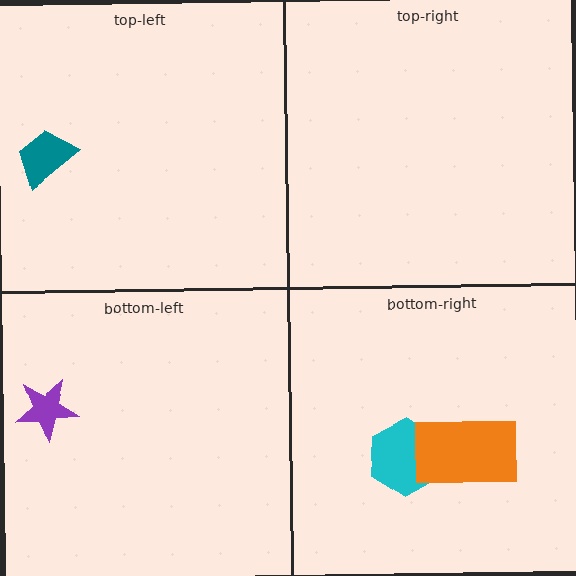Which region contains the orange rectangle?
The bottom-right region.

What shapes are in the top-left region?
The teal trapezoid.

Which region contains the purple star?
The bottom-left region.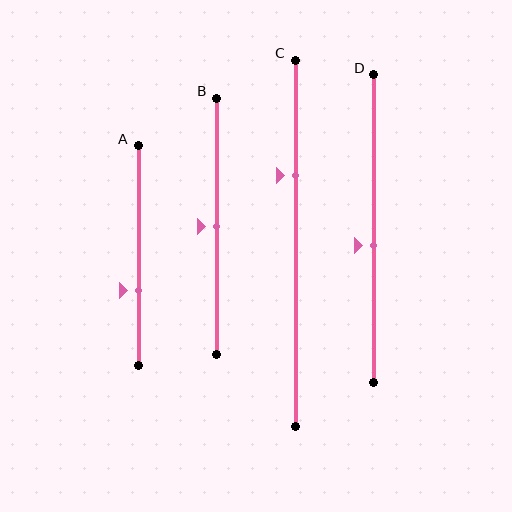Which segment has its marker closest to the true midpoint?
Segment B has its marker closest to the true midpoint.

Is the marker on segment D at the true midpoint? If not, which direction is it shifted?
No, the marker on segment D is shifted downward by about 5% of the segment length.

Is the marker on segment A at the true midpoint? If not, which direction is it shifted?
No, the marker on segment A is shifted downward by about 16% of the segment length.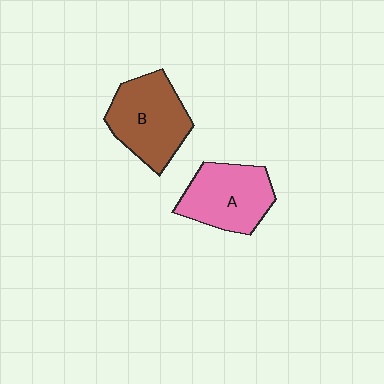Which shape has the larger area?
Shape B (brown).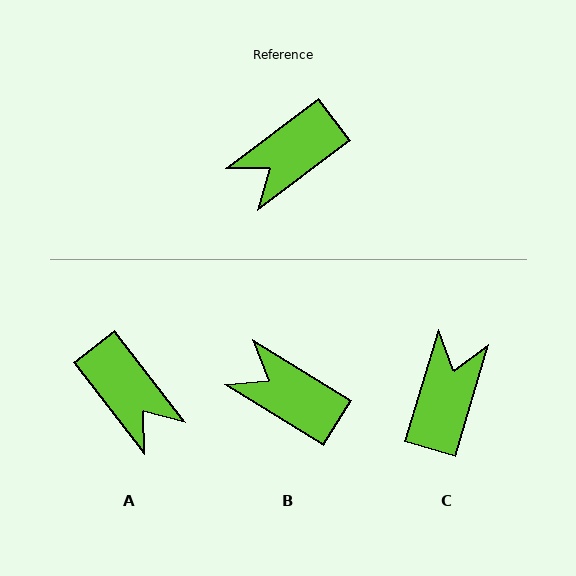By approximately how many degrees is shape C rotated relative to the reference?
Approximately 143 degrees clockwise.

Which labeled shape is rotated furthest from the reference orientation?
C, about 143 degrees away.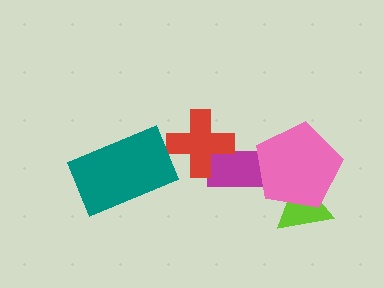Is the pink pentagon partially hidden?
No, no other shape covers it.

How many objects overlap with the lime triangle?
1 object overlaps with the lime triangle.